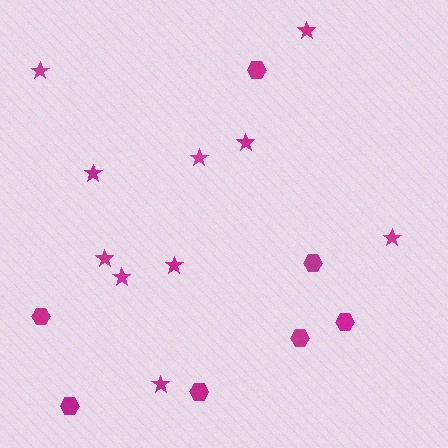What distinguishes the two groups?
There are 2 groups: one group of stars (10) and one group of hexagons (7).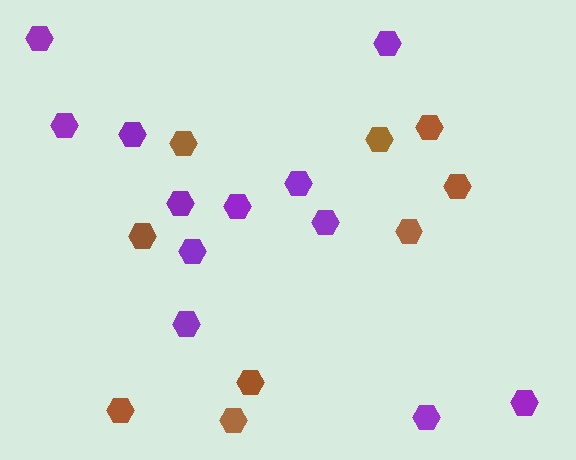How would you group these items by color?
There are 2 groups: one group of brown hexagons (9) and one group of purple hexagons (12).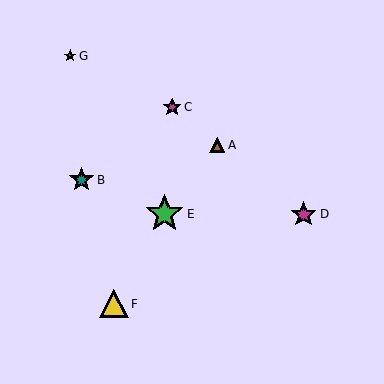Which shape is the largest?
The green star (labeled E) is the largest.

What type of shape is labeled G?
Shape G is a brown star.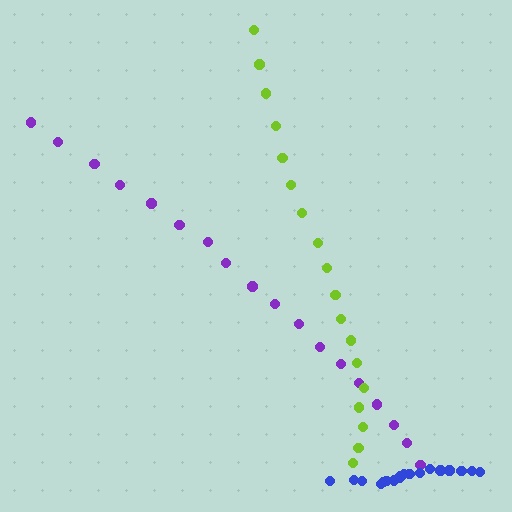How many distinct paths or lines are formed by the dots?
There are 3 distinct paths.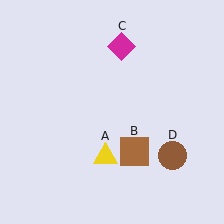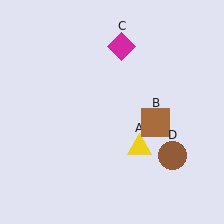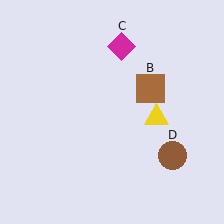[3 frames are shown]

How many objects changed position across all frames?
2 objects changed position: yellow triangle (object A), brown square (object B).